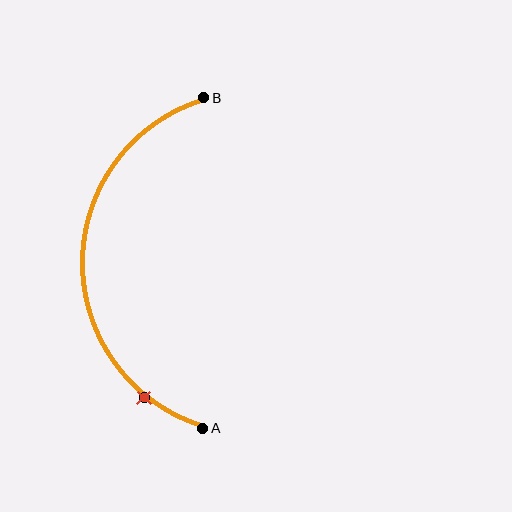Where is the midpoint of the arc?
The arc midpoint is the point on the curve farthest from the straight line joining A and B. It sits to the left of that line.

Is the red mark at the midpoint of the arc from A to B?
No. The red mark lies on the arc but is closer to endpoint A. The arc midpoint would be at the point on the curve equidistant along the arc from both A and B.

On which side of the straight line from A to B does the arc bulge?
The arc bulges to the left of the straight line connecting A and B.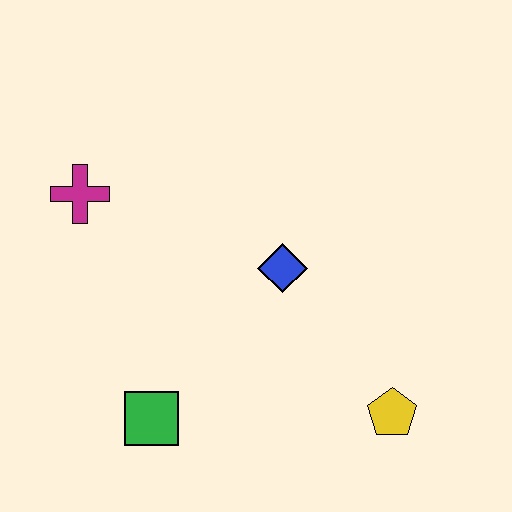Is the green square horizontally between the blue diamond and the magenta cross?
Yes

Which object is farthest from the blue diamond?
The magenta cross is farthest from the blue diamond.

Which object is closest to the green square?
The blue diamond is closest to the green square.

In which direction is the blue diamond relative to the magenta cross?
The blue diamond is to the right of the magenta cross.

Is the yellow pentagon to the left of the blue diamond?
No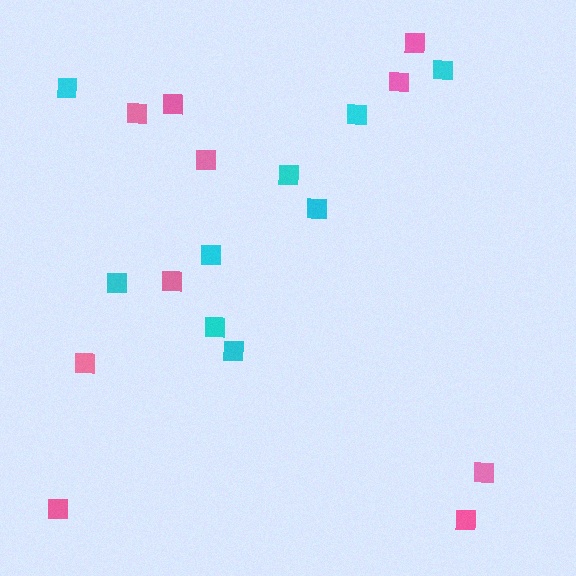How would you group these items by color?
There are 2 groups: one group of cyan squares (9) and one group of pink squares (10).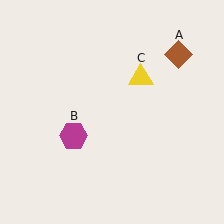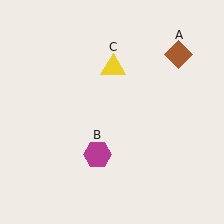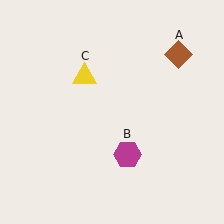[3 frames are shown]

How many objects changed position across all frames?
2 objects changed position: magenta hexagon (object B), yellow triangle (object C).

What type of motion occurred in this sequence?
The magenta hexagon (object B), yellow triangle (object C) rotated counterclockwise around the center of the scene.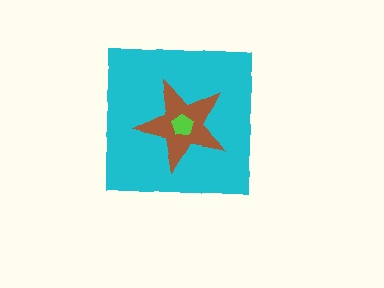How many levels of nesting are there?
3.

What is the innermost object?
The lime pentagon.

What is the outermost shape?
The cyan square.